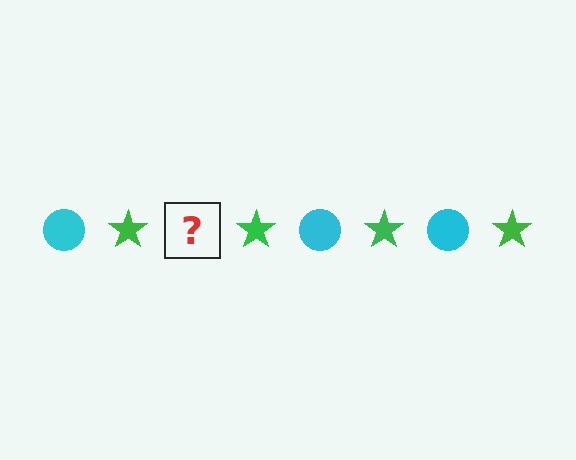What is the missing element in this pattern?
The missing element is a cyan circle.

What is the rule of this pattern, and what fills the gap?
The rule is that the pattern alternates between cyan circle and green star. The gap should be filled with a cyan circle.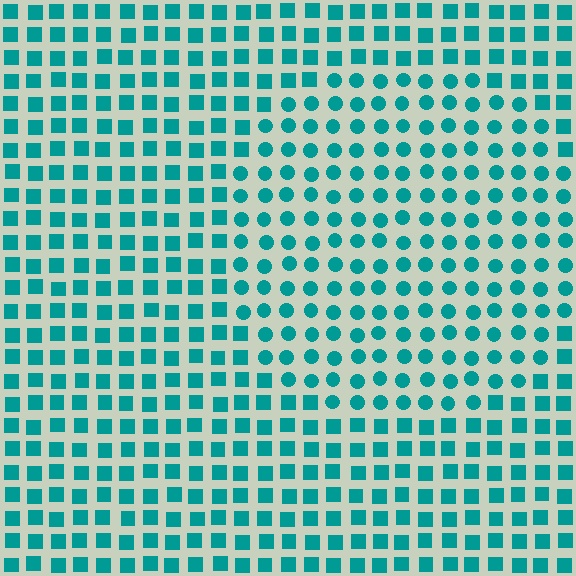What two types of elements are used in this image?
The image uses circles inside the circle region and squares outside it.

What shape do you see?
I see a circle.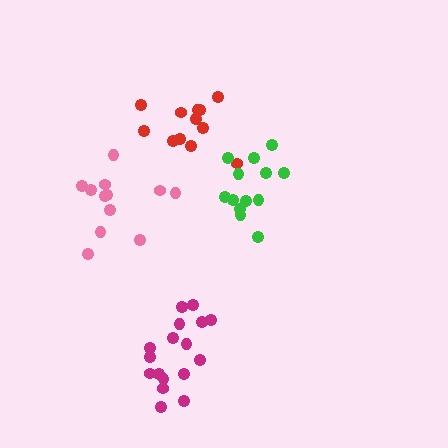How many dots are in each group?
Group 1: 12 dots, Group 2: 17 dots, Group 3: 13 dots, Group 4: 12 dots (54 total).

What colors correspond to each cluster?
The clusters are colored: red, magenta, green, pink.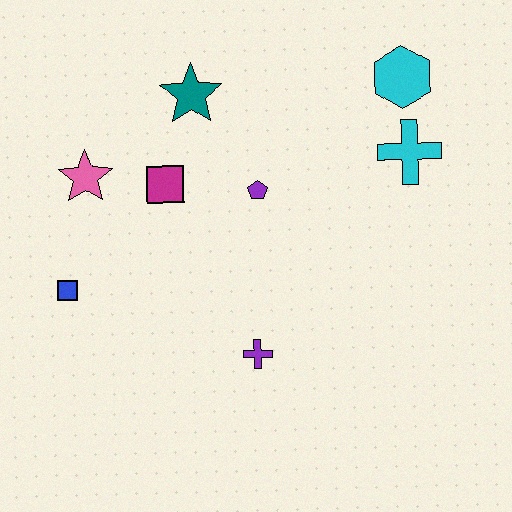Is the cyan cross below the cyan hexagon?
Yes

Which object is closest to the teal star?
The magenta square is closest to the teal star.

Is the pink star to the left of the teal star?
Yes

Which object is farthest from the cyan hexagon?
The blue square is farthest from the cyan hexagon.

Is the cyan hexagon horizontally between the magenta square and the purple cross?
No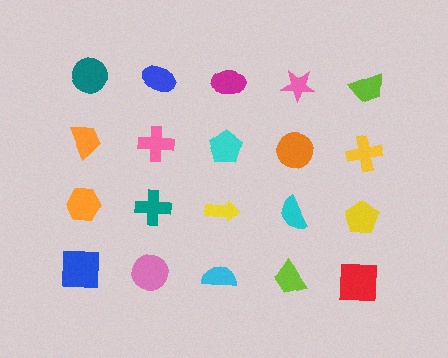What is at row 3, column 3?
A yellow arrow.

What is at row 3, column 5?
A yellow pentagon.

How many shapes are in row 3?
5 shapes.